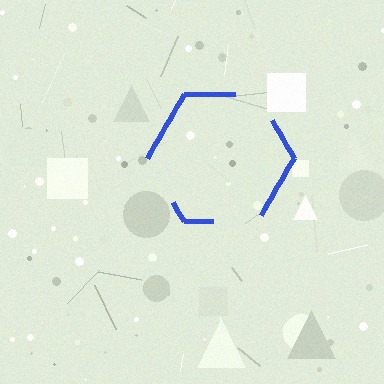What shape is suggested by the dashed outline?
The dashed outline suggests a hexagon.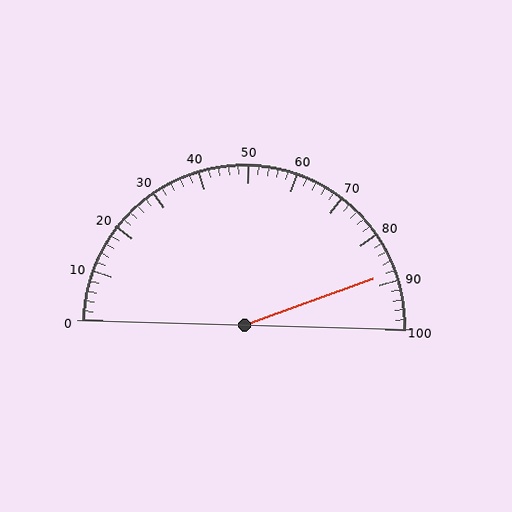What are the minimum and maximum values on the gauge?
The gauge ranges from 0 to 100.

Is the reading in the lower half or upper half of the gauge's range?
The reading is in the upper half of the range (0 to 100).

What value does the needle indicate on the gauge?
The needle indicates approximately 88.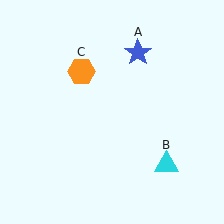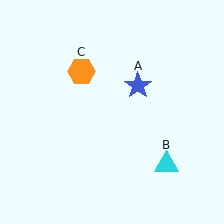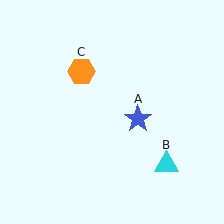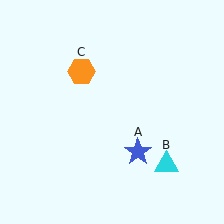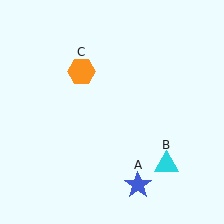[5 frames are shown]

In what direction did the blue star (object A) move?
The blue star (object A) moved down.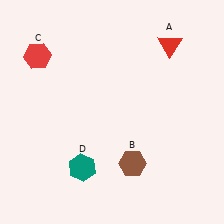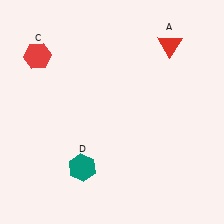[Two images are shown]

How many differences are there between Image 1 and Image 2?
There is 1 difference between the two images.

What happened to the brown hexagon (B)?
The brown hexagon (B) was removed in Image 2. It was in the bottom-right area of Image 1.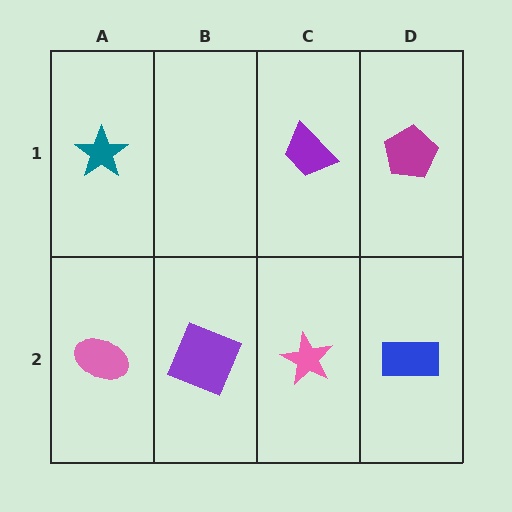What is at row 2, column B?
A purple square.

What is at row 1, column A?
A teal star.